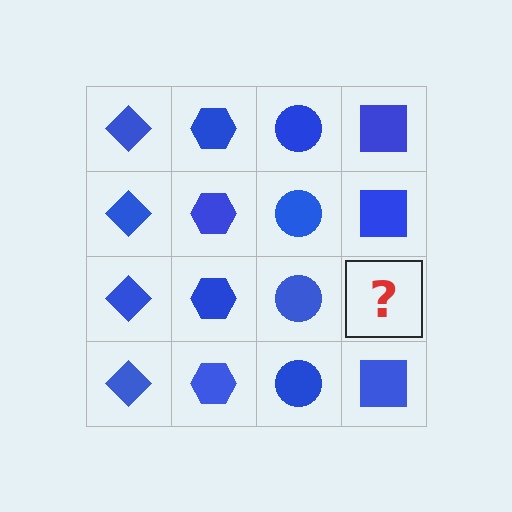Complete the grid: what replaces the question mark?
The question mark should be replaced with a blue square.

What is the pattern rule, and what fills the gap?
The rule is that each column has a consistent shape. The gap should be filled with a blue square.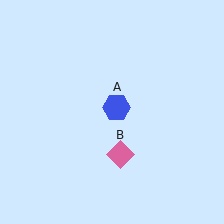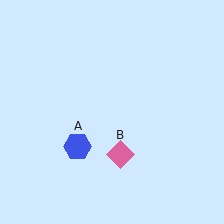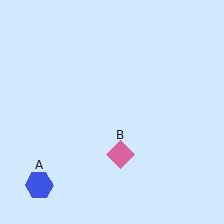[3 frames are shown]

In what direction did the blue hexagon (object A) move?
The blue hexagon (object A) moved down and to the left.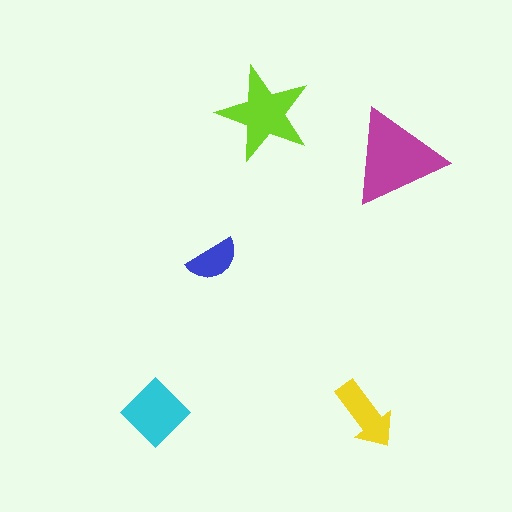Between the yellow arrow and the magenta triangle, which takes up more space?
The magenta triangle.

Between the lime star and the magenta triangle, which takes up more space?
The magenta triangle.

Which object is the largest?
The magenta triangle.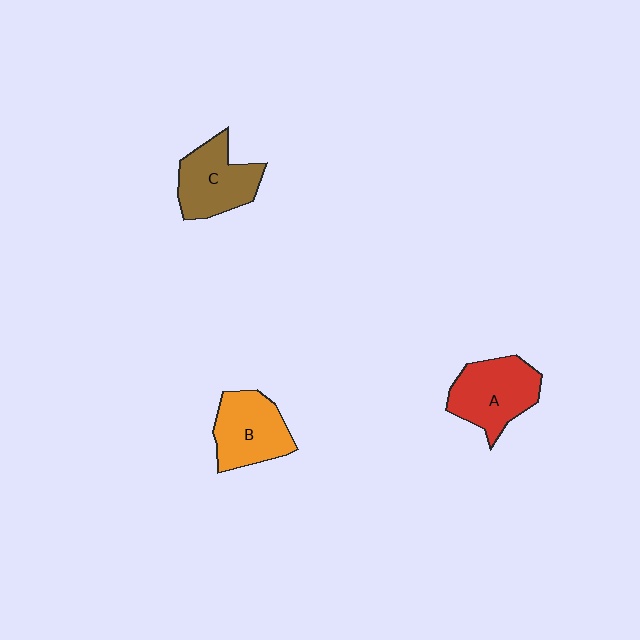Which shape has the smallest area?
Shape B (orange).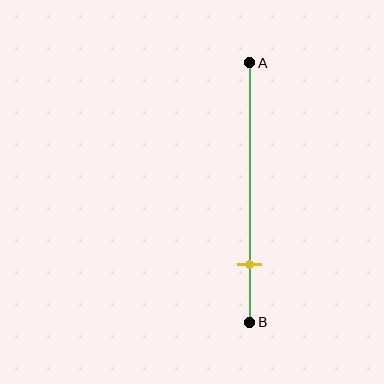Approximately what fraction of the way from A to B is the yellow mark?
The yellow mark is approximately 80% of the way from A to B.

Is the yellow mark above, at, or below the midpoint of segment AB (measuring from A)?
The yellow mark is below the midpoint of segment AB.